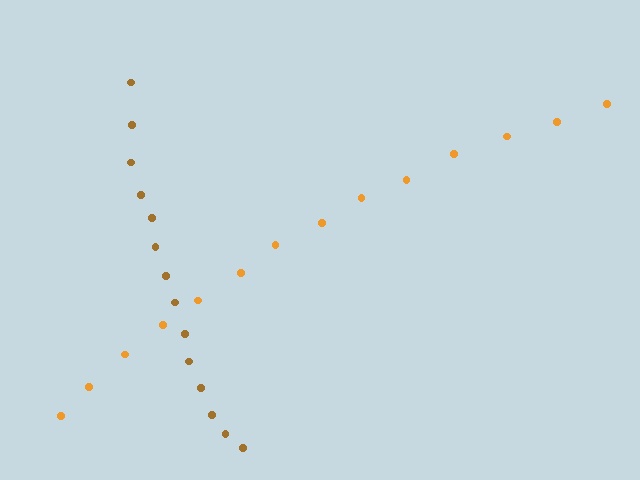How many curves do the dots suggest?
There are 2 distinct paths.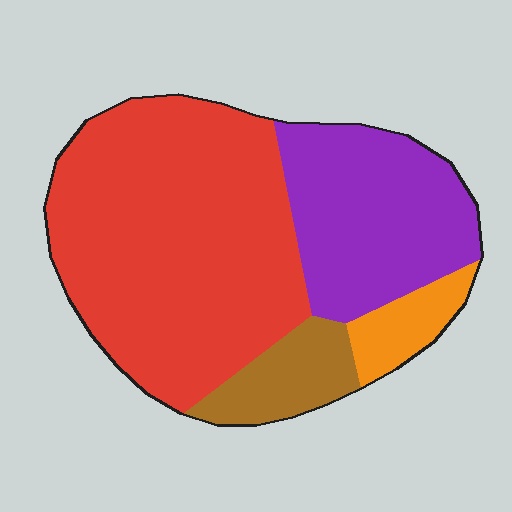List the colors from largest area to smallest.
From largest to smallest: red, purple, brown, orange.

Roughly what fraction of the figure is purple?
Purple takes up about one quarter (1/4) of the figure.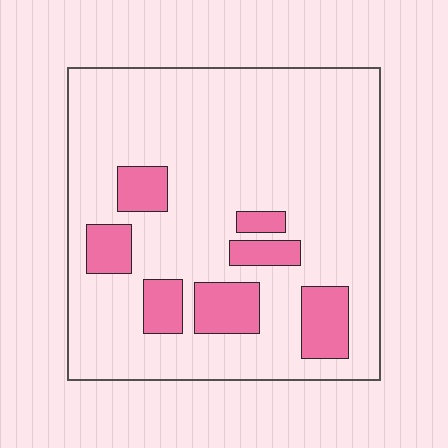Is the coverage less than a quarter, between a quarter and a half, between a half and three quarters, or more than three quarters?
Less than a quarter.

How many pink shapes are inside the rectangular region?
7.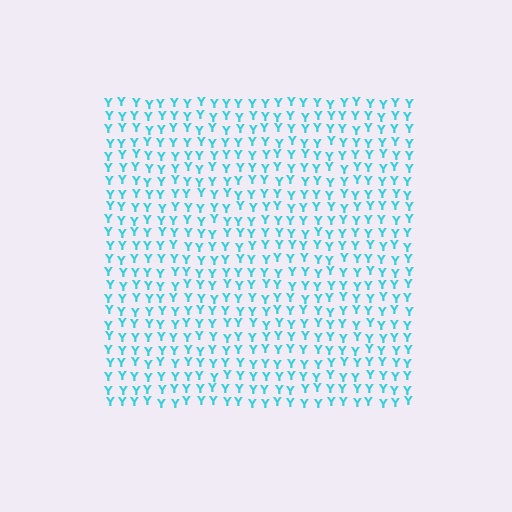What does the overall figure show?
The overall figure shows a square.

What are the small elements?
The small elements are letter Y's.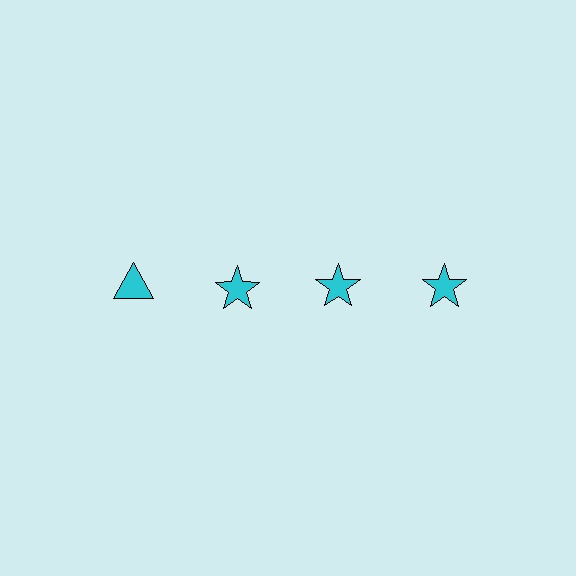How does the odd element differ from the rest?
It has a different shape: triangle instead of star.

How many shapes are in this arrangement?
There are 4 shapes arranged in a grid pattern.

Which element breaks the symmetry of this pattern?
The cyan triangle in the top row, leftmost column breaks the symmetry. All other shapes are cyan stars.